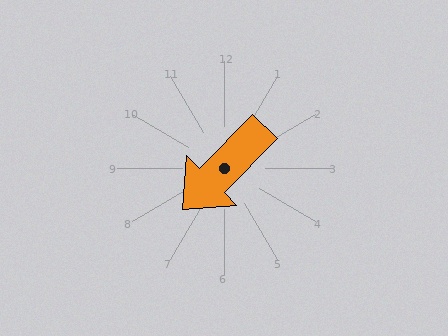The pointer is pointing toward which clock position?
Roughly 7 o'clock.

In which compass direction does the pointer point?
Southwest.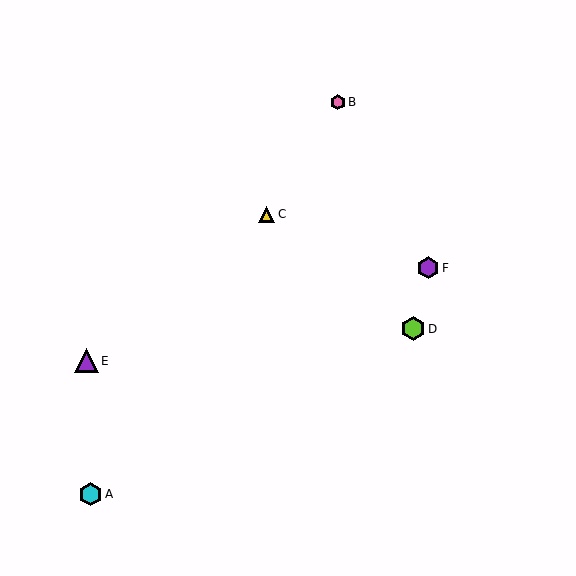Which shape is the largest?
The lime hexagon (labeled D) is the largest.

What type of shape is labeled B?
Shape B is a pink hexagon.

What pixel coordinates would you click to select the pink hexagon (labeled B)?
Click at (338, 102) to select the pink hexagon B.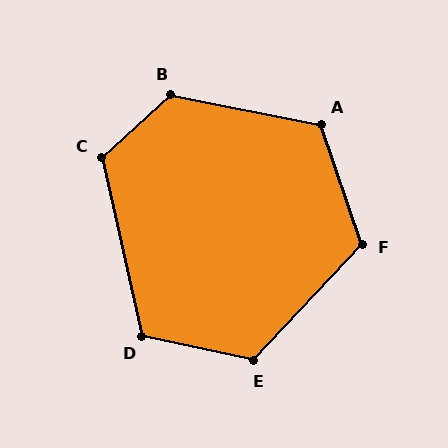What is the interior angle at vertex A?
Approximately 120 degrees (obtuse).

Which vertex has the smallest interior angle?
D, at approximately 115 degrees.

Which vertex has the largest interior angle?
B, at approximately 127 degrees.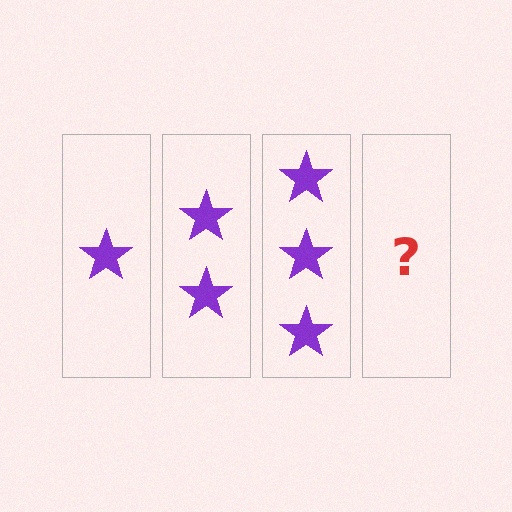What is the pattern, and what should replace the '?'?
The pattern is that each step adds one more star. The '?' should be 4 stars.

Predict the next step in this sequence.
The next step is 4 stars.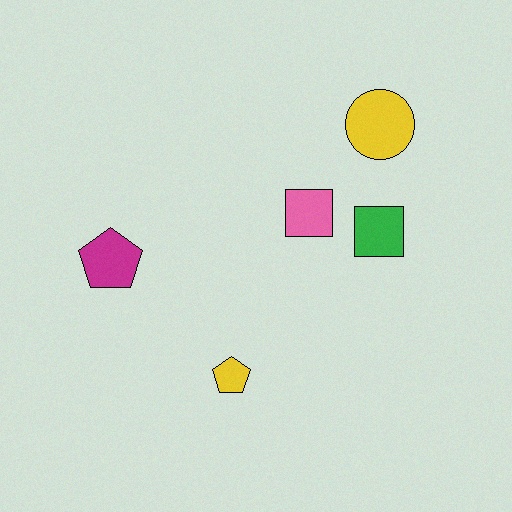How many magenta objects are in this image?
There is 1 magenta object.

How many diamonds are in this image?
There are no diamonds.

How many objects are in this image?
There are 5 objects.